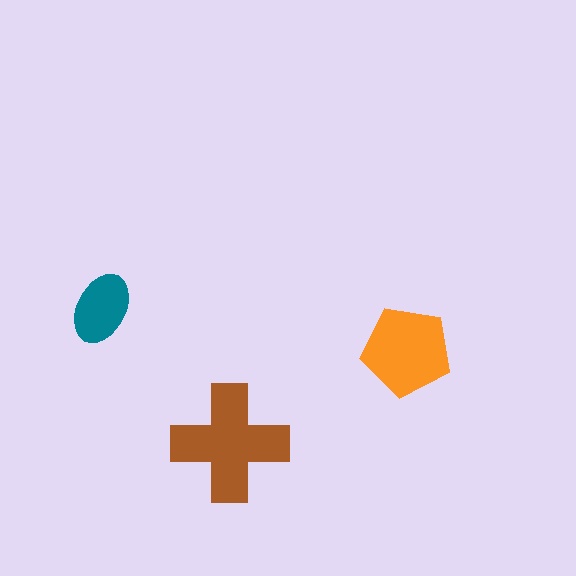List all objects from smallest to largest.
The teal ellipse, the orange pentagon, the brown cross.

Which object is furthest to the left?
The teal ellipse is leftmost.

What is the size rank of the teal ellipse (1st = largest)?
3rd.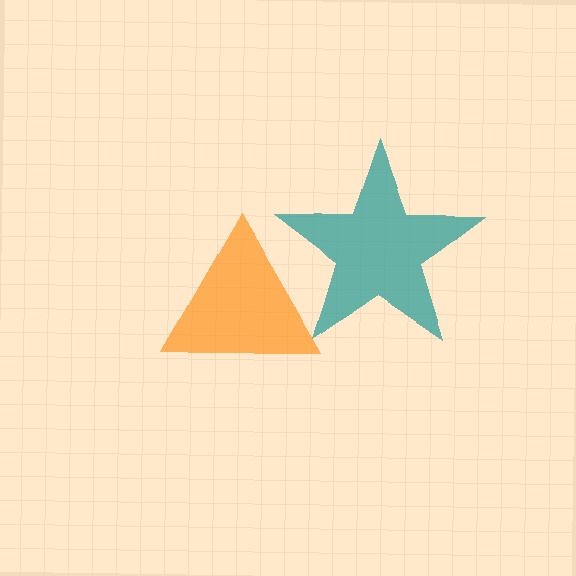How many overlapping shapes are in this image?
There are 2 overlapping shapes in the image.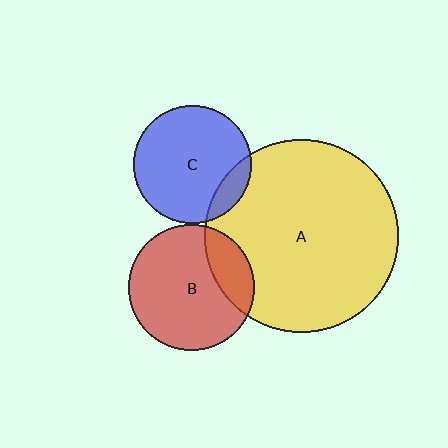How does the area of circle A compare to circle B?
Approximately 2.4 times.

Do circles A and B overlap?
Yes.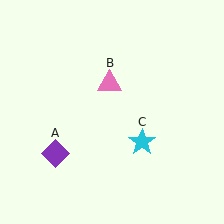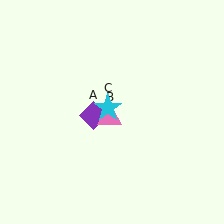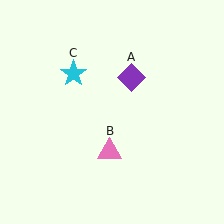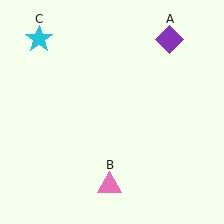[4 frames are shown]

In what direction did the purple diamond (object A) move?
The purple diamond (object A) moved up and to the right.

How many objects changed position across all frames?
3 objects changed position: purple diamond (object A), pink triangle (object B), cyan star (object C).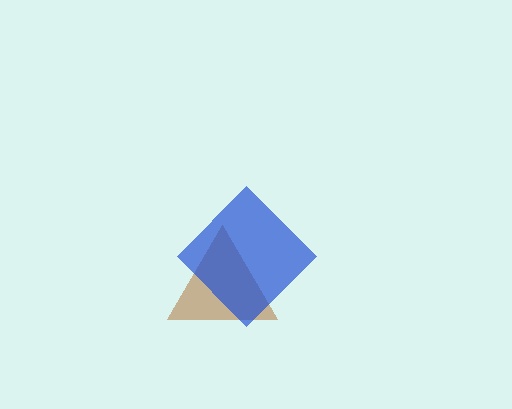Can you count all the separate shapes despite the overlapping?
Yes, there are 2 separate shapes.